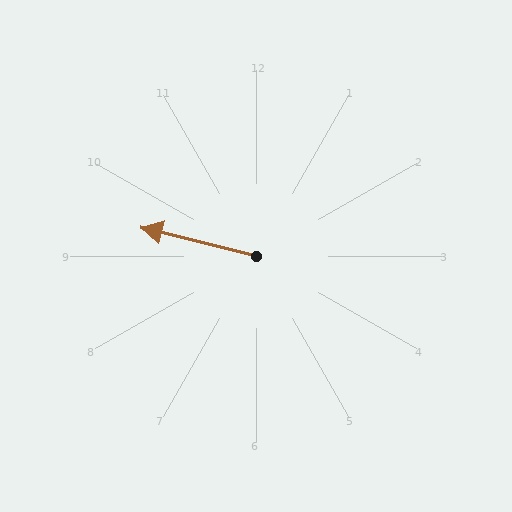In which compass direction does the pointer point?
West.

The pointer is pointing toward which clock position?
Roughly 9 o'clock.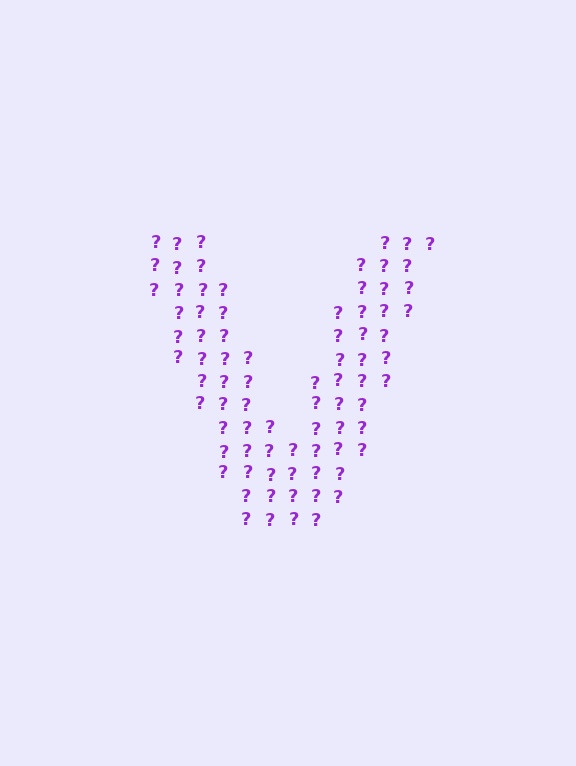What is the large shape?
The large shape is the letter V.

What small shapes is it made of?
It is made of small question marks.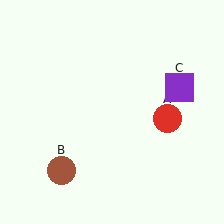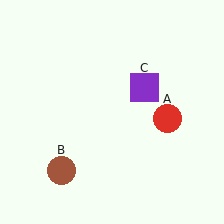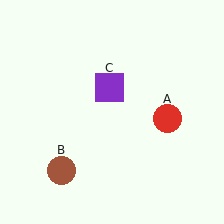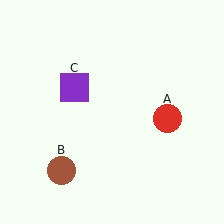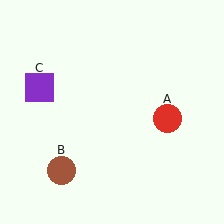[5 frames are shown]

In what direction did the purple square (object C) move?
The purple square (object C) moved left.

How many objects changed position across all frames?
1 object changed position: purple square (object C).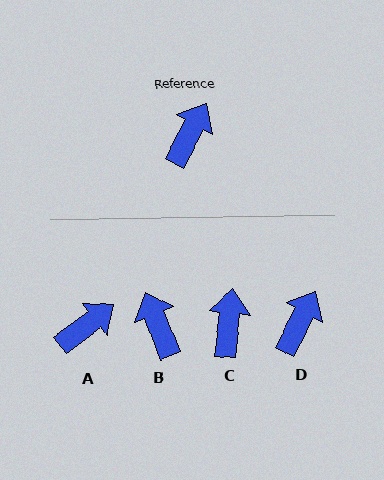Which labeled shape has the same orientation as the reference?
D.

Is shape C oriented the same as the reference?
No, it is off by about 21 degrees.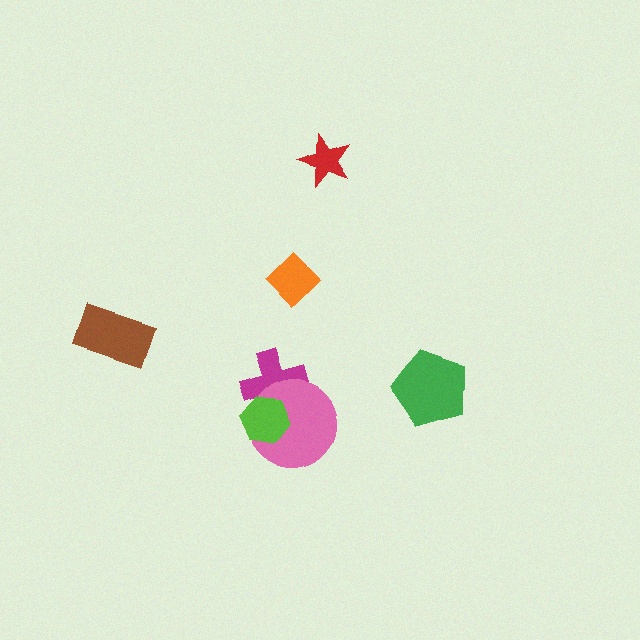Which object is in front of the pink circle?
The lime hexagon is in front of the pink circle.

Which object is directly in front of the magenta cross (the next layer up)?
The pink circle is directly in front of the magenta cross.